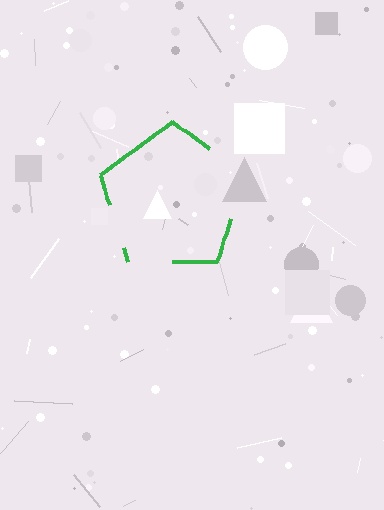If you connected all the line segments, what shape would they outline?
They would outline a pentagon.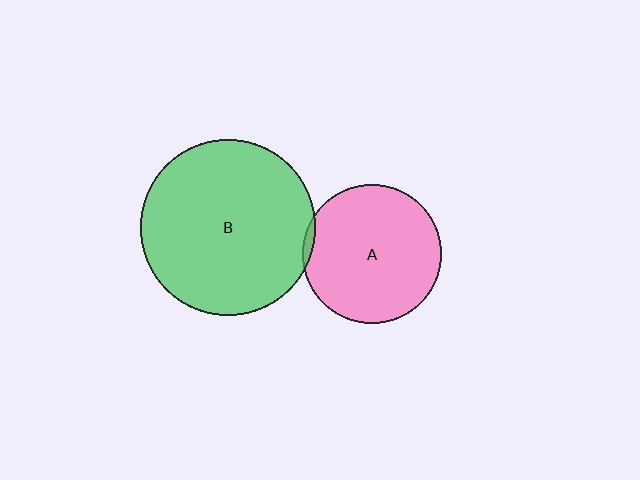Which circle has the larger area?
Circle B (green).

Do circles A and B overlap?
Yes.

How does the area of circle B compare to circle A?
Approximately 1.6 times.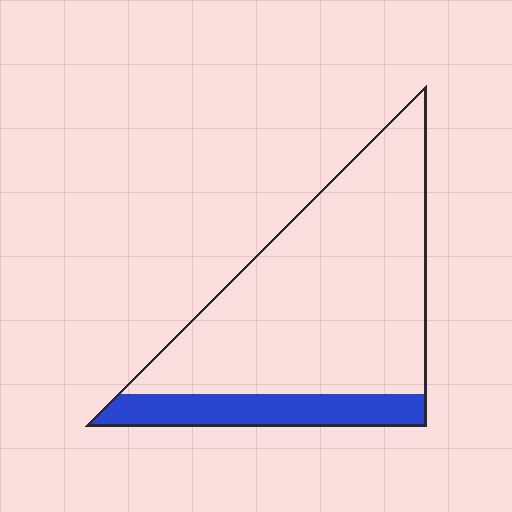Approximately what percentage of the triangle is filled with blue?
Approximately 20%.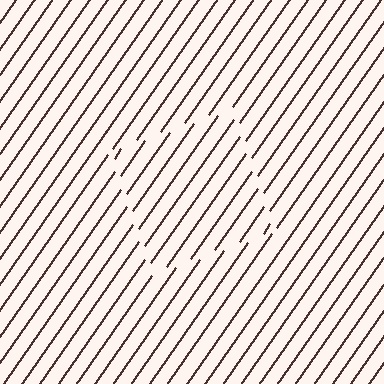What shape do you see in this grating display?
An illusory square. The interior of the shape contains the same grating, shifted by half a period — the contour is defined by the phase discontinuity where line-ends from the inner and outer gratings abut.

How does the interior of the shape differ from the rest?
The interior of the shape contains the same grating, shifted by half a period — the contour is defined by the phase discontinuity where line-ends from the inner and outer gratings abut.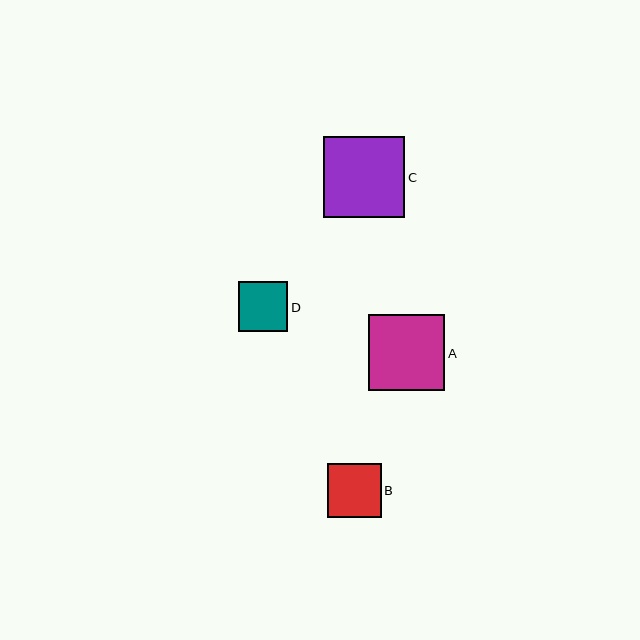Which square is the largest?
Square C is the largest with a size of approximately 82 pixels.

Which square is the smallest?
Square D is the smallest with a size of approximately 50 pixels.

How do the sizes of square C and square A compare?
Square C and square A are approximately the same size.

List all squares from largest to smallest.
From largest to smallest: C, A, B, D.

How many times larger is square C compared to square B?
Square C is approximately 1.5 times the size of square B.